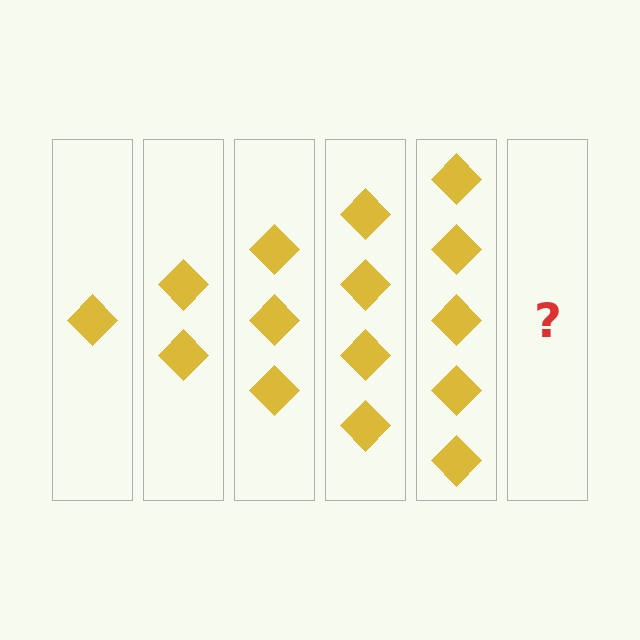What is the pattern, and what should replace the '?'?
The pattern is that each step adds one more diamond. The '?' should be 6 diamonds.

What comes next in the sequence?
The next element should be 6 diamonds.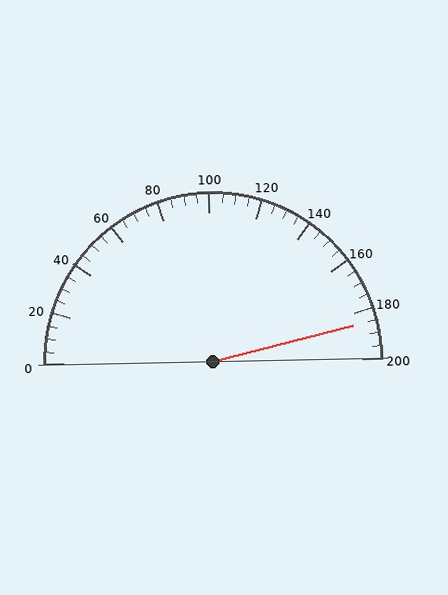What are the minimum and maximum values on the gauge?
The gauge ranges from 0 to 200.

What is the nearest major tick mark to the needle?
The nearest major tick mark is 180.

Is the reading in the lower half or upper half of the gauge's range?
The reading is in the upper half of the range (0 to 200).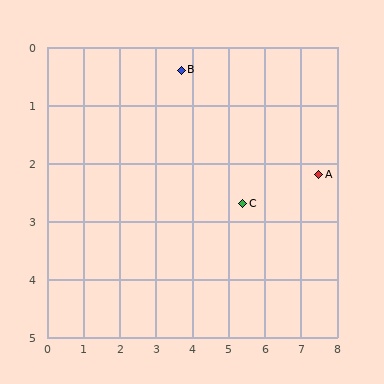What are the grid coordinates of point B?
Point B is at approximately (3.7, 0.4).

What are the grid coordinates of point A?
Point A is at approximately (7.5, 2.2).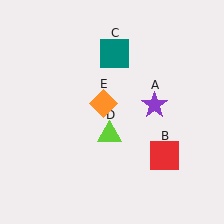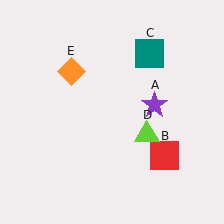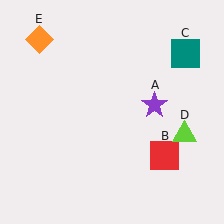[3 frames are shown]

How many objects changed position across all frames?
3 objects changed position: teal square (object C), lime triangle (object D), orange diamond (object E).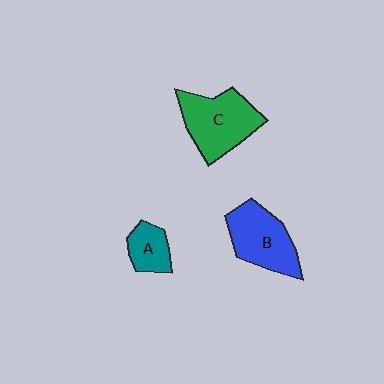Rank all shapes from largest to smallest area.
From largest to smallest: C (green), B (blue), A (teal).